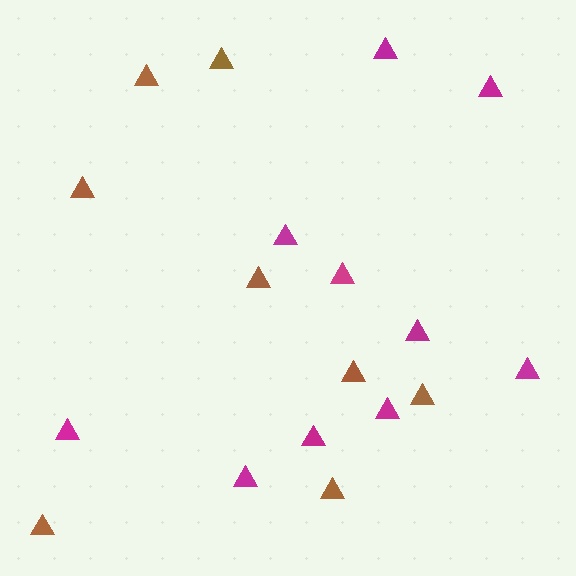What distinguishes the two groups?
There are 2 groups: one group of magenta triangles (10) and one group of brown triangles (8).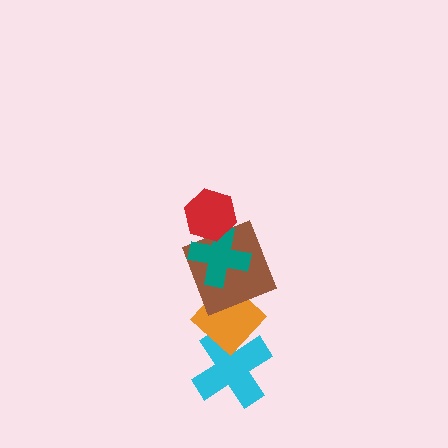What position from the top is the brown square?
The brown square is 3rd from the top.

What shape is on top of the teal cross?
The red hexagon is on top of the teal cross.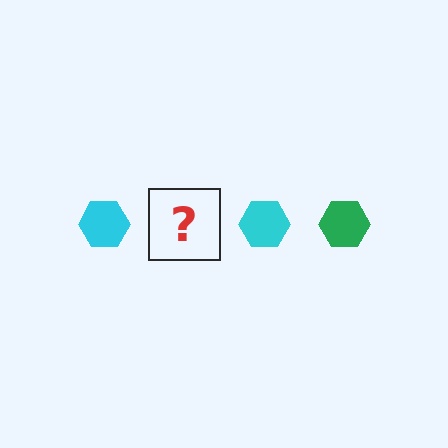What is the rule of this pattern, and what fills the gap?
The rule is that the pattern cycles through cyan, green hexagons. The gap should be filled with a green hexagon.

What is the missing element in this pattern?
The missing element is a green hexagon.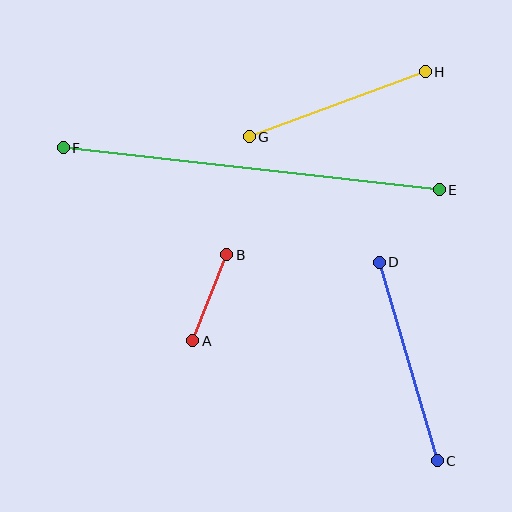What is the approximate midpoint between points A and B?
The midpoint is at approximately (210, 298) pixels.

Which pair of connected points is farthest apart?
Points E and F are farthest apart.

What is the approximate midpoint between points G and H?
The midpoint is at approximately (337, 104) pixels.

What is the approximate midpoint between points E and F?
The midpoint is at approximately (251, 169) pixels.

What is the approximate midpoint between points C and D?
The midpoint is at approximately (408, 362) pixels.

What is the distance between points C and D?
The distance is approximately 207 pixels.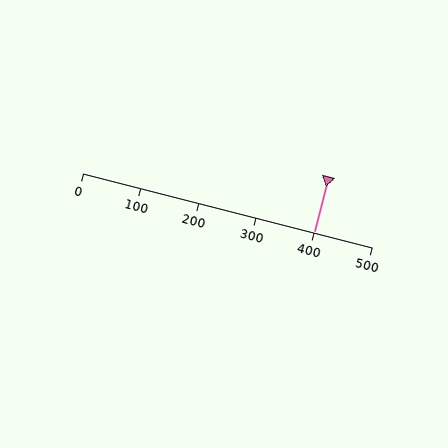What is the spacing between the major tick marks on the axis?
The major ticks are spaced 100 apart.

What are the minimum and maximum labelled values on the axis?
The axis runs from 0 to 500.